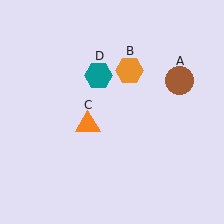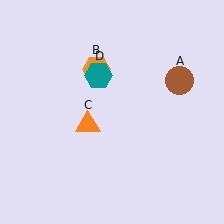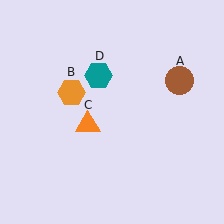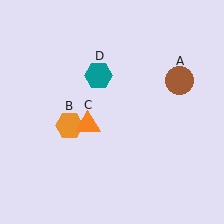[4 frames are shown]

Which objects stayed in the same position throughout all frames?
Brown circle (object A) and orange triangle (object C) and teal hexagon (object D) remained stationary.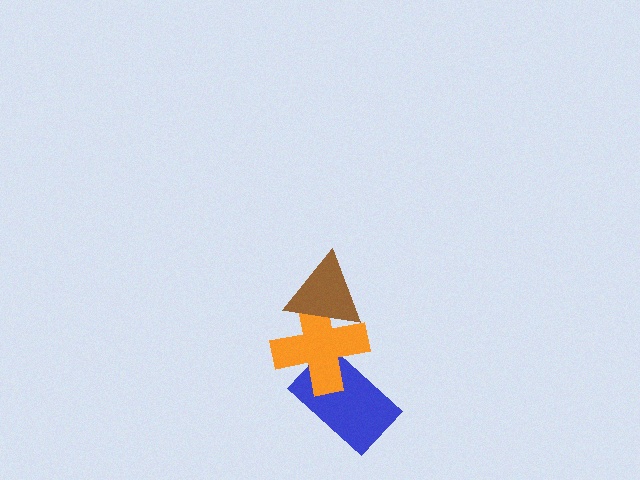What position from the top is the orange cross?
The orange cross is 2nd from the top.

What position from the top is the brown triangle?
The brown triangle is 1st from the top.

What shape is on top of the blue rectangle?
The orange cross is on top of the blue rectangle.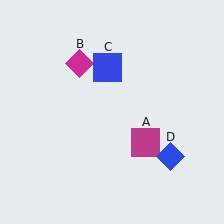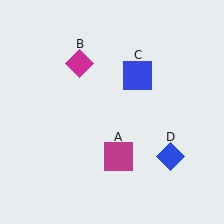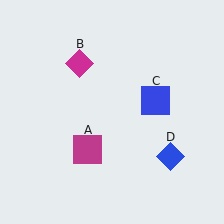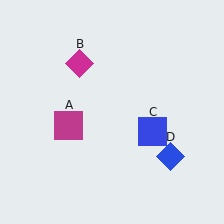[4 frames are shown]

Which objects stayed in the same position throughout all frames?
Magenta diamond (object B) and blue diamond (object D) remained stationary.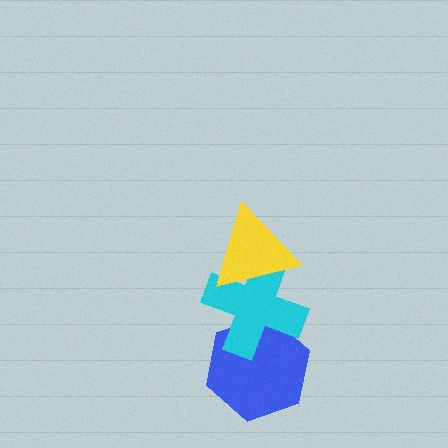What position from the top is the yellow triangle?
The yellow triangle is 1st from the top.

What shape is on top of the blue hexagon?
The cyan cross is on top of the blue hexagon.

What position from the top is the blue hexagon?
The blue hexagon is 3rd from the top.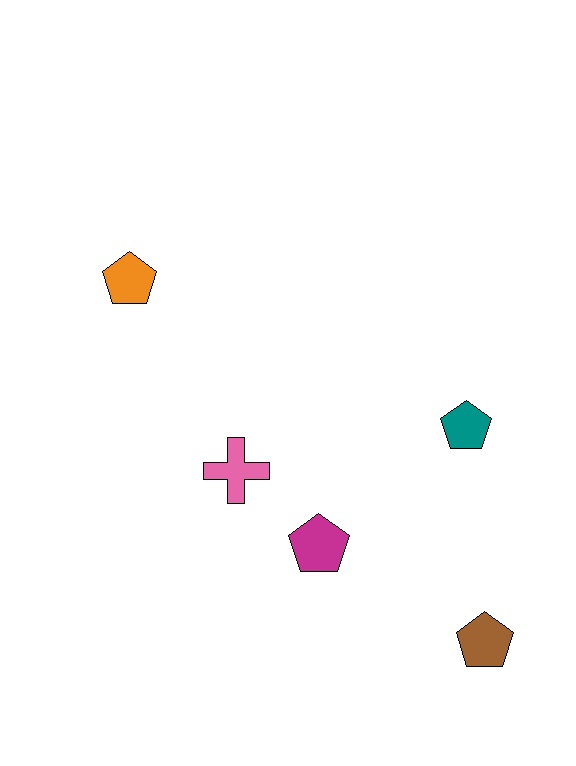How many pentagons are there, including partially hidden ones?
There are 4 pentagons.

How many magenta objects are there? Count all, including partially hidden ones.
There is 1 magenta object.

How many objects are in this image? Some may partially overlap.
There are 5 objects.